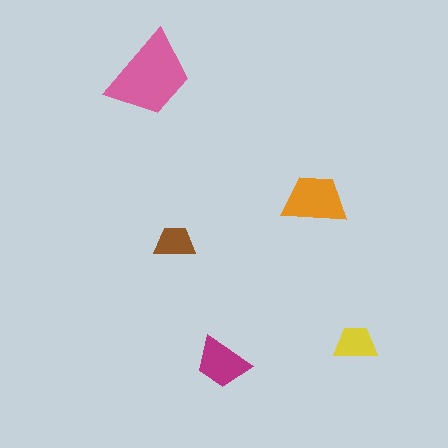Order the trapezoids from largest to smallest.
the pink one, the orange one, the magenta one, the yellow one, the brown one.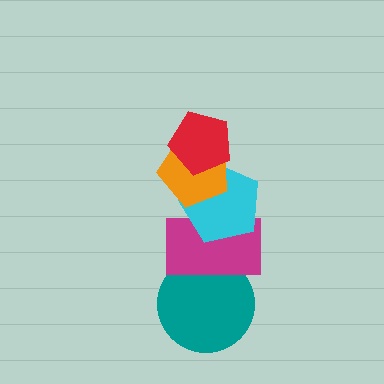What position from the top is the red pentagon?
The red pentagon is 1st from the top.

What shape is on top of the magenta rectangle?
The cyan pentagon is on top of the magenta rectangle.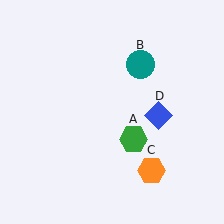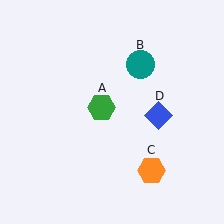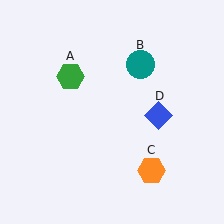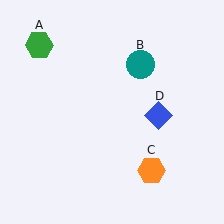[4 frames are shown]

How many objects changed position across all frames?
1 object changed position: green hexagon (object A).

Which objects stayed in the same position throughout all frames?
Teal circle (object B) and orange hexagon (object C) and blue diamond (object D) remained stationary.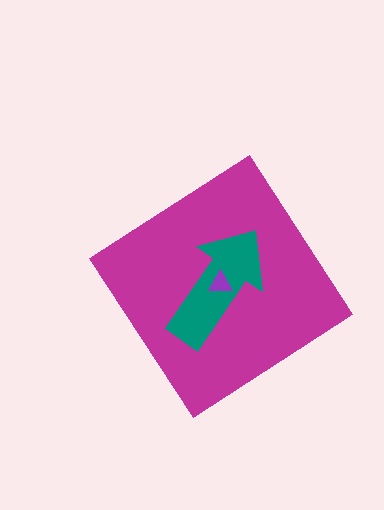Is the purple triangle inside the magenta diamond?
Yes.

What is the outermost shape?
The magenta diamond.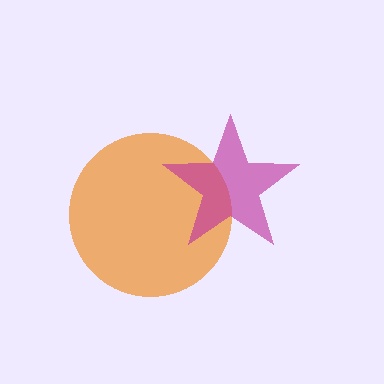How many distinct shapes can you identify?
There are 2 distinct shapes: an orange circle, a magenta star.